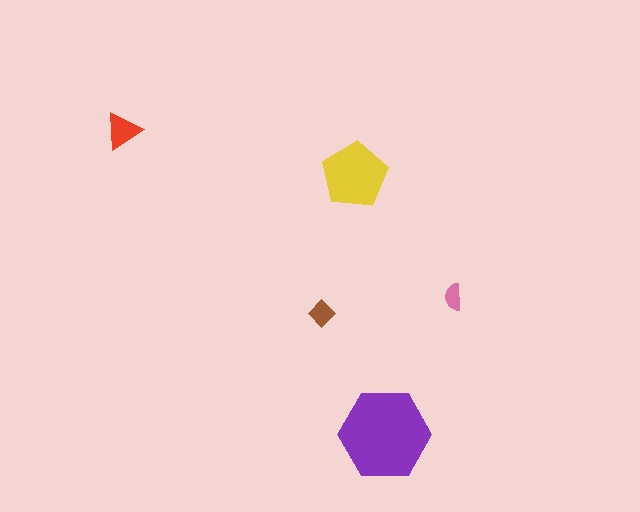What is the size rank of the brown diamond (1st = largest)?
4th.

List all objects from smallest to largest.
The pink semicircle, the brown diamond, the red triangle, the yellow pentagon, the purple hexagon.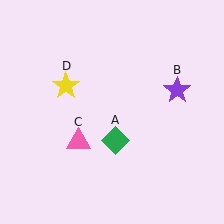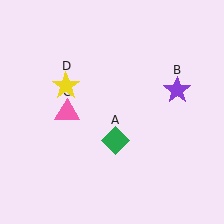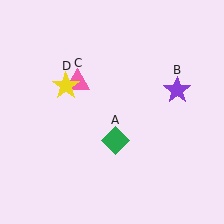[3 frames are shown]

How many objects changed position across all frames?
1 object changed position: pink triangle (object C).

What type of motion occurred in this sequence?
The pink triangle (object C) rotated clockwise around the center of the scene.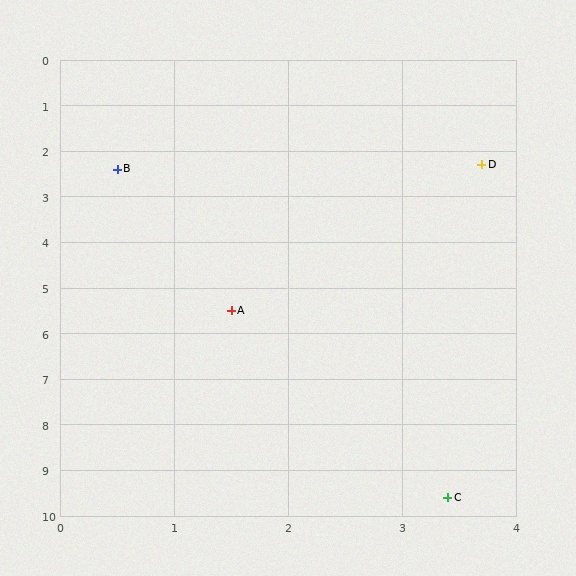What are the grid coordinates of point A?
Point A is at approximately (1.5, 5.5).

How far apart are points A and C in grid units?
Points A and C are about 4.5 grid units apart.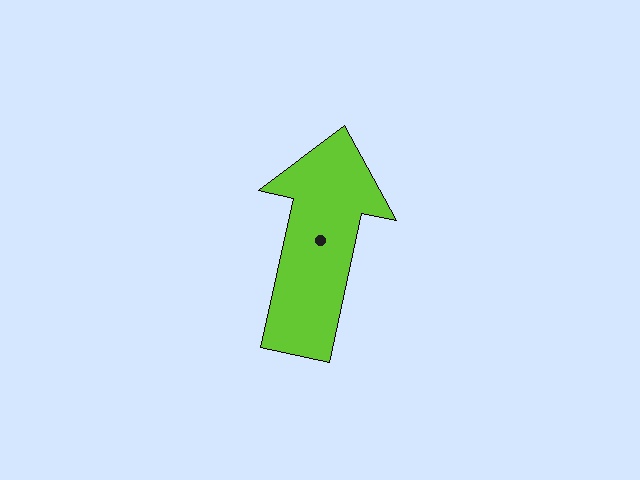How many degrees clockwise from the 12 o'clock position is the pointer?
Approximately 12 degrees.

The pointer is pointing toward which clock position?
Roughly 12 o'clock.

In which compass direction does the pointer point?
North.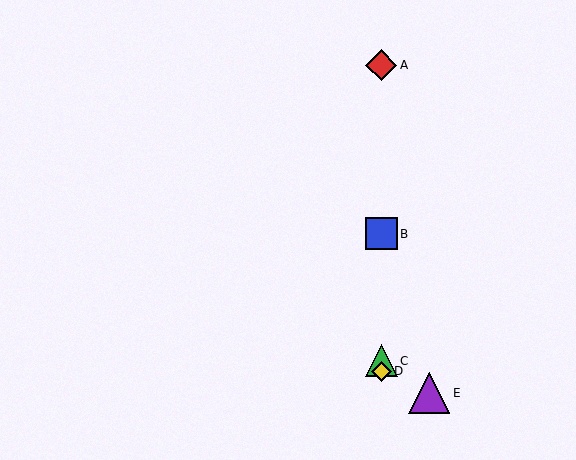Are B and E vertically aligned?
No, B is at x≈381 and E is at x≈429.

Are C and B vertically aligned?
Yes, both are at x≈381.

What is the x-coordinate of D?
Object D is at x≈381.